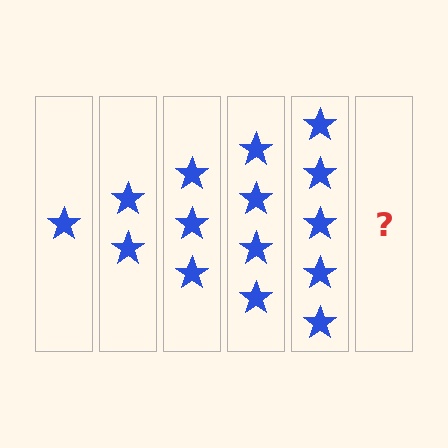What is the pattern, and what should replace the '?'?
The pattern is that each step adds one more star. The '?' should be 6 stars.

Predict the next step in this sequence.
The next step is 6 stars.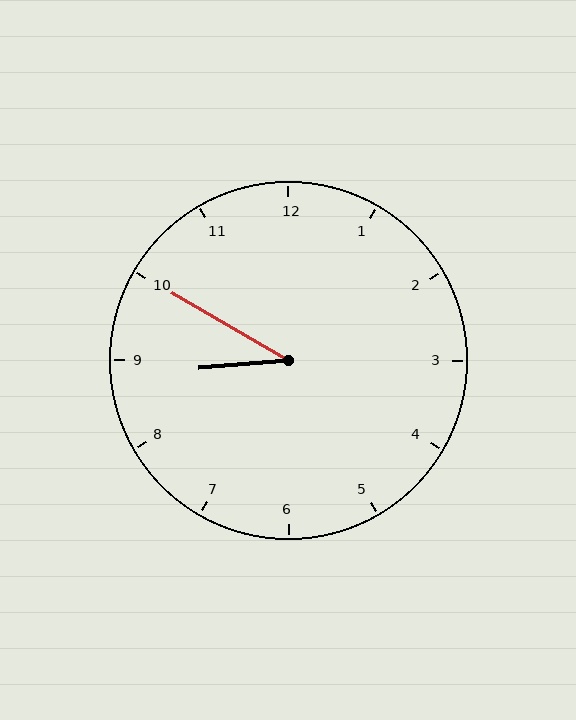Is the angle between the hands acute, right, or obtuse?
It is acute.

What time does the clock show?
8:50.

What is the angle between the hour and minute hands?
Approximately 35 degrees.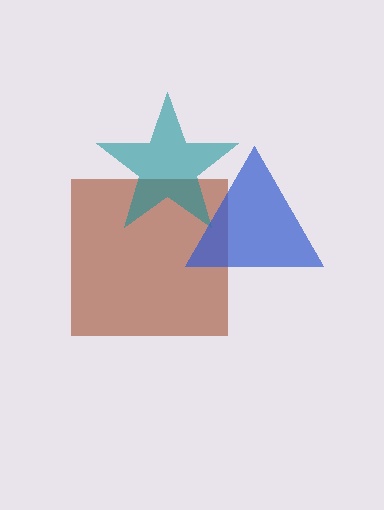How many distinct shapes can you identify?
There are 3 distinct shapes: a brown square, a teal star, a blue triangle.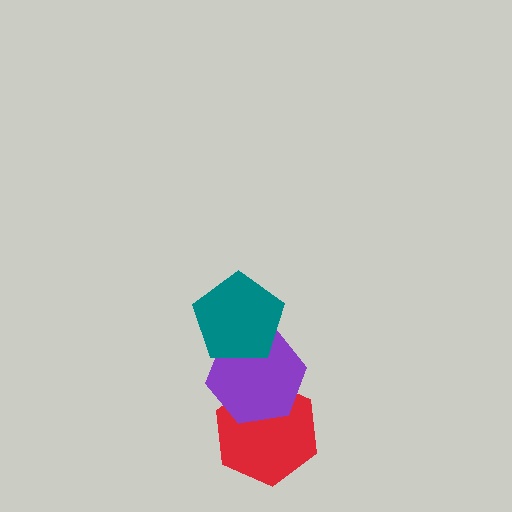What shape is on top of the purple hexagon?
The teal pentagon is on top of the purple hexagon.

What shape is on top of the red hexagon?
The purple hexagon is on top of the red hexagon.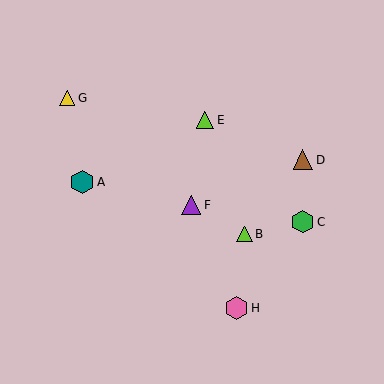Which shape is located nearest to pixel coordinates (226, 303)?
The pink hexagon (labeled H) at (237, 308) is nearest to that location.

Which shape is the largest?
The teal hexagon (labeled A) is the largest.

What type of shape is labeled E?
Shape E is a lime triangle.